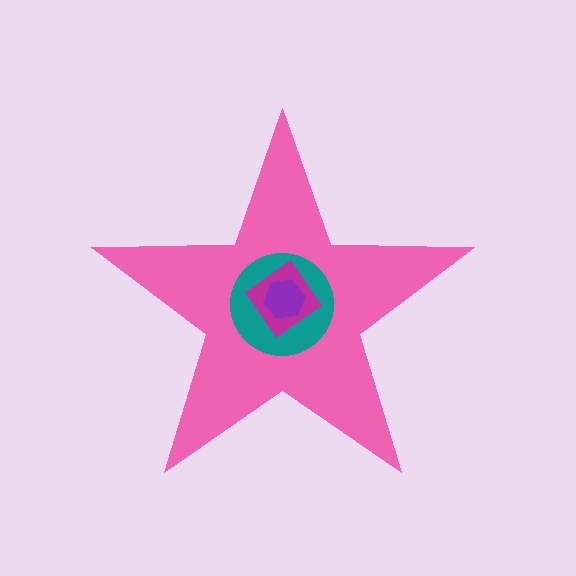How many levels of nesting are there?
4.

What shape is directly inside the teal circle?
The magenta diamond.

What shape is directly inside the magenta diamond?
The purple hexagon.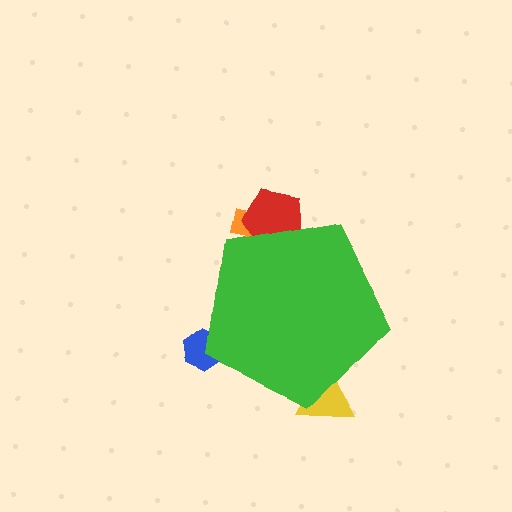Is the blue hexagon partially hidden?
Yes, the blue hexagon is partially hidden behind the green pentagon.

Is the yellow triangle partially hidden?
Yes, the yellow triangle is partially hidden behind the green pentagon.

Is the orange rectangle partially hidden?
Yes, the orange rectangle is partially hidden behind the green pentagon.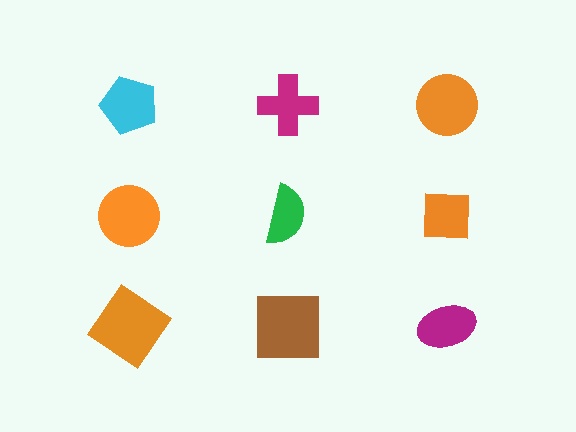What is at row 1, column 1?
A cyan pentagon.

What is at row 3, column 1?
An orange diamond.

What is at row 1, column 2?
A magenta cross.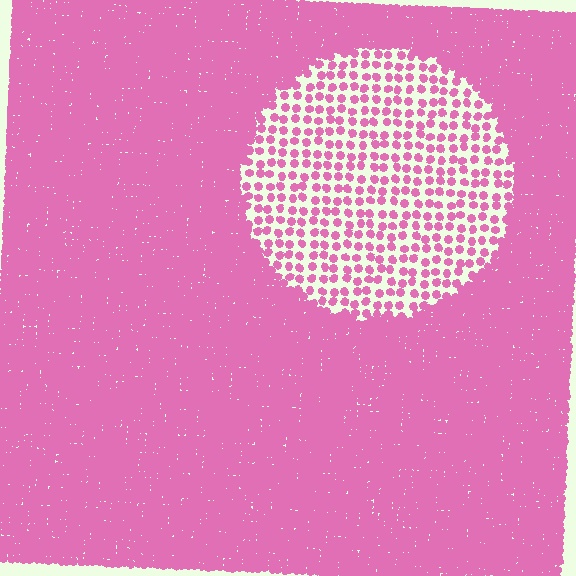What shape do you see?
I see a circle.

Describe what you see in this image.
The image contains small pink elements arranged at two different densities. A circle-shaped region is visible where the elements are less densely packed than the surrounding area.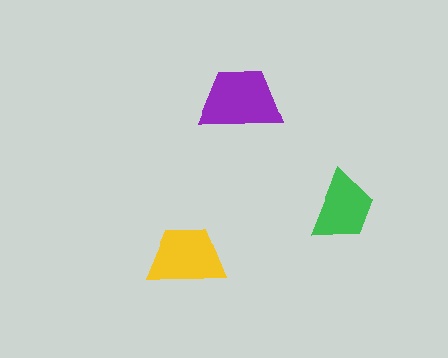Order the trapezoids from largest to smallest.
the purple one, the yellow one, the green one.